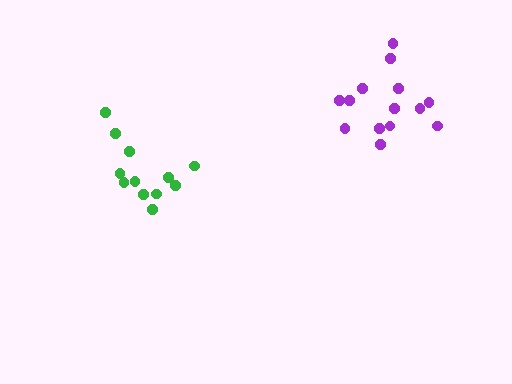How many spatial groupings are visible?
There are 2 spatial groupings.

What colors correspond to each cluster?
The clusters are colored: purple, green.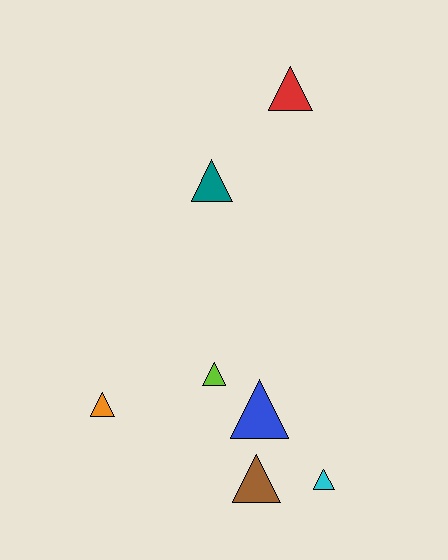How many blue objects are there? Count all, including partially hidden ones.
There is 1 blue object.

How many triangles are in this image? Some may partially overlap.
There are 7 triangles.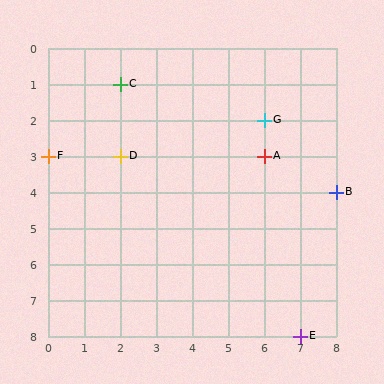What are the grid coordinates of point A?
Point A is at grid coordinates (6, 3).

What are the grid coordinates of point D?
Point D is at grid coordinates (2, 3).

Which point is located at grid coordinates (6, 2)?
Point G is at (6, 2).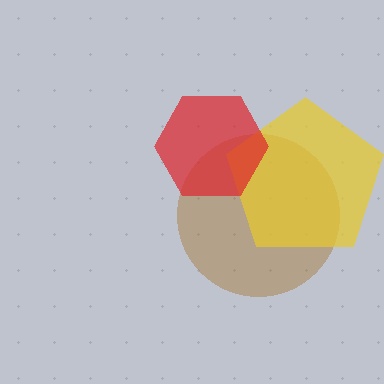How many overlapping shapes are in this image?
There are 3 overlapping shapes in the image.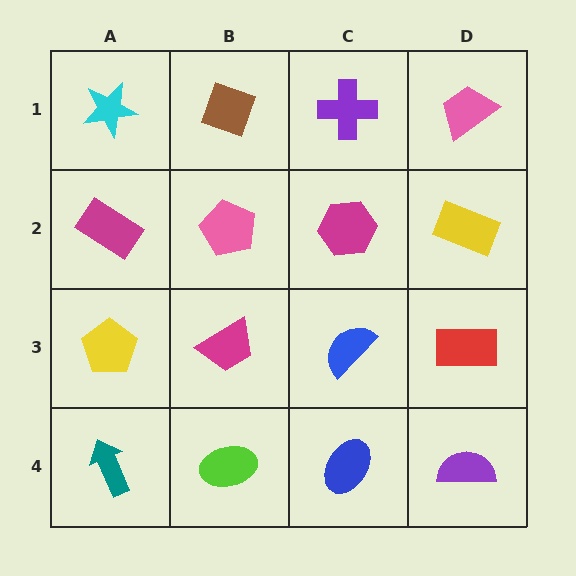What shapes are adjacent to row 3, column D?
A yellow rectangle (row 2, column D), a purple semicircle (row 4, column D), a blue semicircle (row 3, column C).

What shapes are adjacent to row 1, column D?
A yellow rectangle (row 2, column D), a purple cross (row 1, column C).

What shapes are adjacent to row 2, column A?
A cyan star (row 1, column A), a yellow pentagon (row 3, column A), a pink pentagon (row 2, column B).